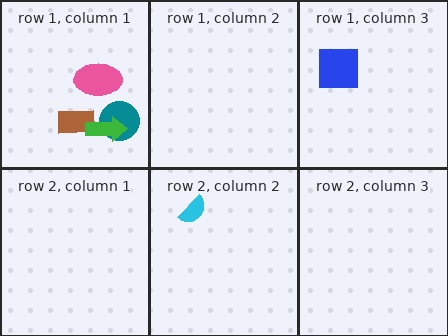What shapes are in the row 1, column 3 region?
The blue square.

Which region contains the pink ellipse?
The row 1, column 1 region.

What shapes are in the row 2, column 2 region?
The cyan semicircle.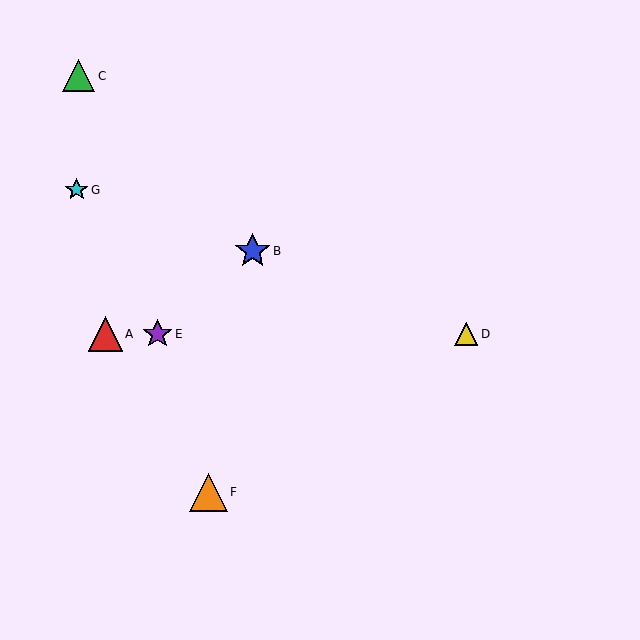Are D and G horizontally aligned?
No, D is at y≈334 and G is at y≈190.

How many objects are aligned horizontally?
3 objects (A, D, E) are aligned horizontally.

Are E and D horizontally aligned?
Yes, both are at y≈334.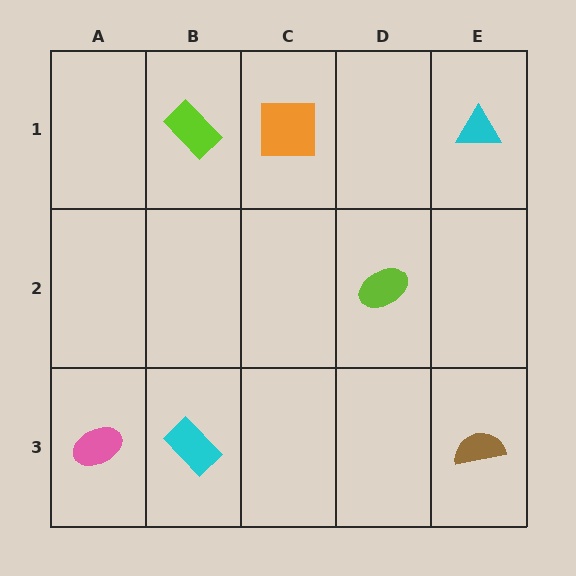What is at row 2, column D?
A lime ellipse.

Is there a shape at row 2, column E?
No, that cell is empty.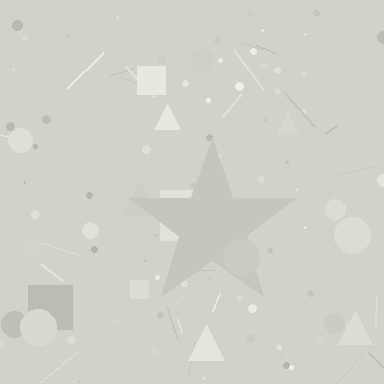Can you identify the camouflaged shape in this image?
The camouflaged shape is a star.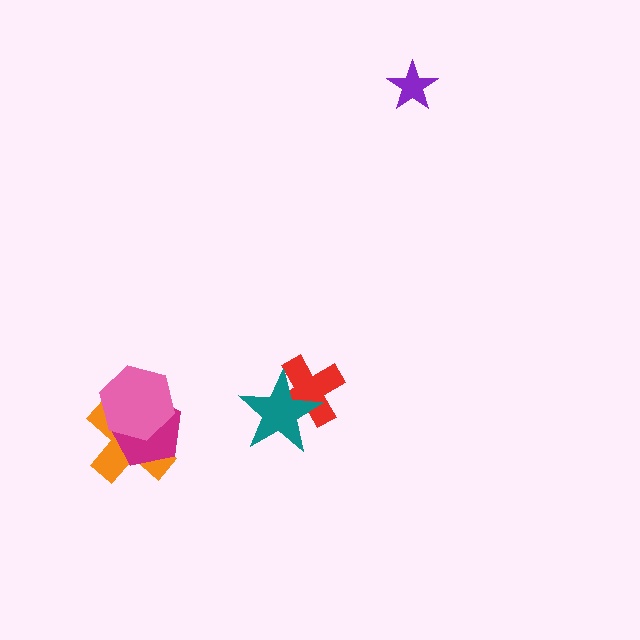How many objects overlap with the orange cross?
2 objects overlap with the orange cross.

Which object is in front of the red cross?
The teal star is in front of the red cross.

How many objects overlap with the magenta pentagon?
2 objects overlap with the magenta pentagon.